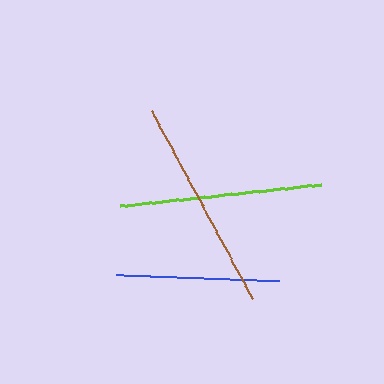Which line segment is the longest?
The brown line is the longest at approximately 213 pixels.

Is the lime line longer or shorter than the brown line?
The brown line is longer than the lime line.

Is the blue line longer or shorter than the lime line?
The lime line is longer than the blue line.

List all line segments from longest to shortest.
From longest to shortest: brown, lime, blue.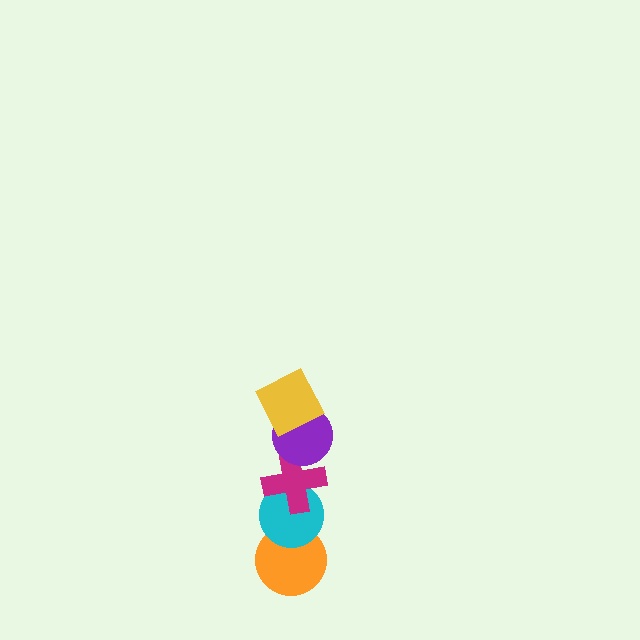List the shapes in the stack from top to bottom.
From top to bottom: the yellow square, the purple circle, the magenta cross, the cyan circle, the orange circle.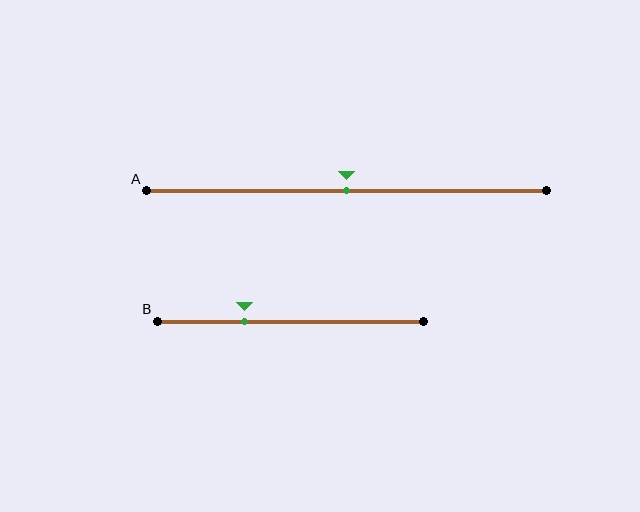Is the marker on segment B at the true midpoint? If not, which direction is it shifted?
No, the marker on segment B is shifted to the left by about 17% of the segment length.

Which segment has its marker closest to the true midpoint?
Segment A has its marker closest to the true midpoint.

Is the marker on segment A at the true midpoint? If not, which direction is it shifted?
Yes, the marker on segment A is at the true midpoint.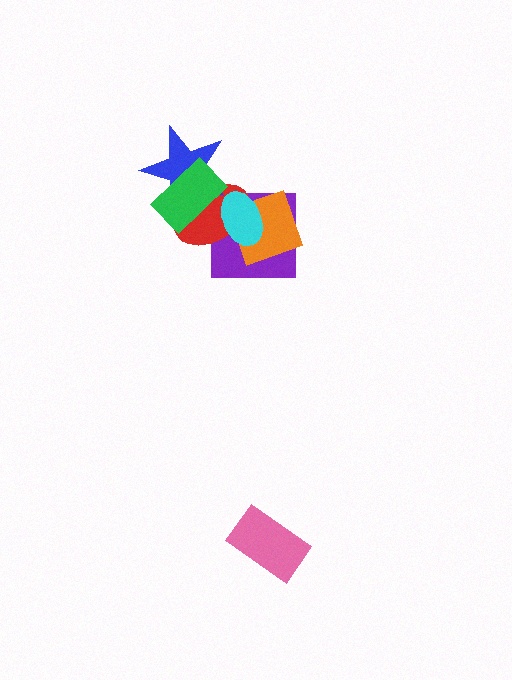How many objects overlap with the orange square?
3 objects overlap with the orange square.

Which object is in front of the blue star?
The green rectangle is in front of the blue star.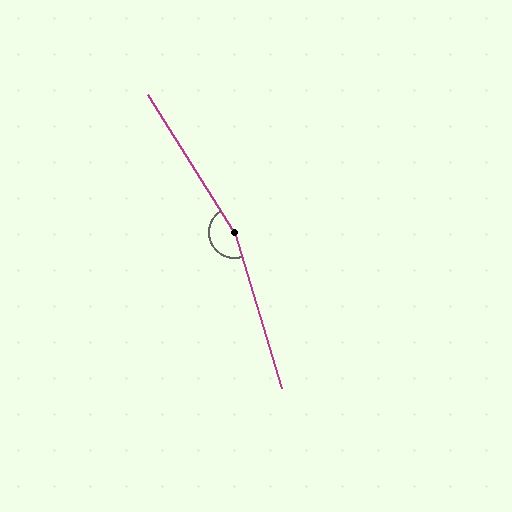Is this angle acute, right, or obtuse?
It is obtuse.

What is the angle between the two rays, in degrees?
Approximately 165 degrees.